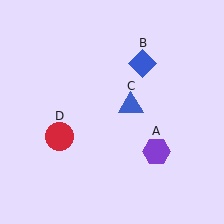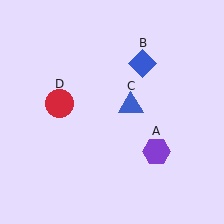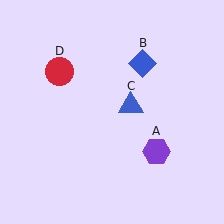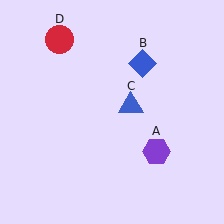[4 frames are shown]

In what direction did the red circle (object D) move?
The red circle (object D) moved up.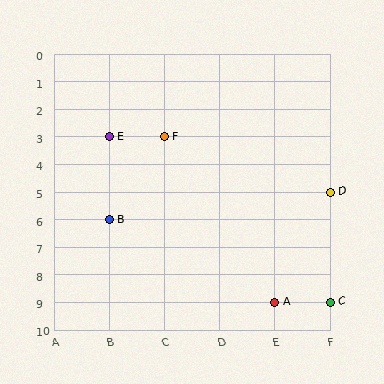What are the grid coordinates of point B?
Point B is at grid coordinates (B, 6).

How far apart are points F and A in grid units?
Points F and A are 2 columns and 6 rows apart (about 6.3 grid units diagonally).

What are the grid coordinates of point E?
Point E is at grid coordinates (B, 3).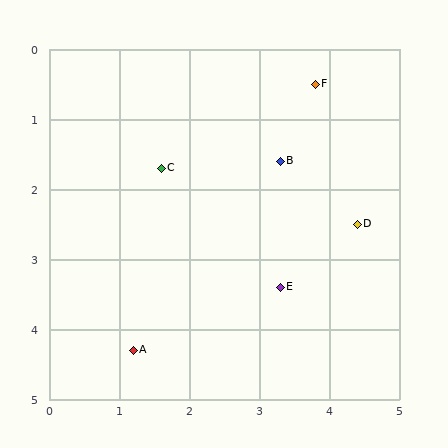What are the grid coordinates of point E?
Point E is at approximately (3.3, 3.4).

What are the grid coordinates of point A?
Point A is at approximately (1.2, 4.3).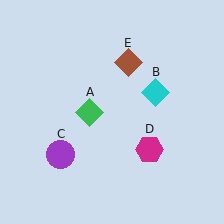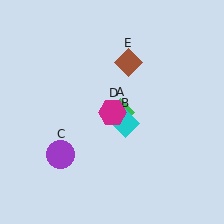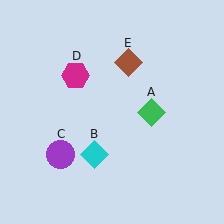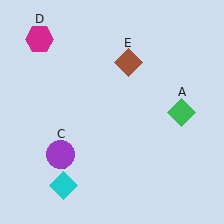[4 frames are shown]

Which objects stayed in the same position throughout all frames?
Purple circle (object C) and brown diamond (object E) remained stationary.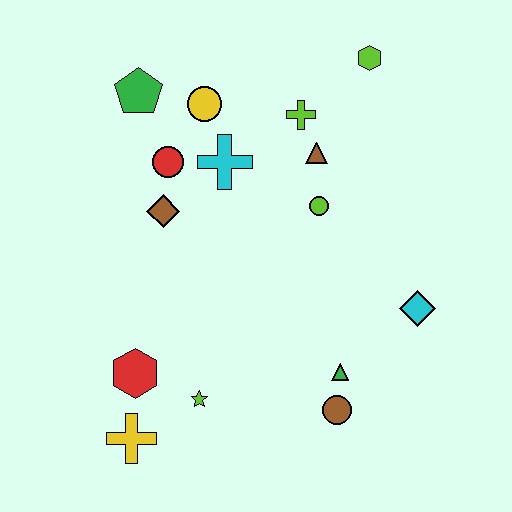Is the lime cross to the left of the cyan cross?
No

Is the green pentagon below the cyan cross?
No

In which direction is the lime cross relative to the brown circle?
The lime cross is above the brown circle.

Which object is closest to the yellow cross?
The red hexagon is closest to the yellow cross.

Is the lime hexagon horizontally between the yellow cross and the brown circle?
No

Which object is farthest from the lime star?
The lime hexagon is farthest from the lime star.